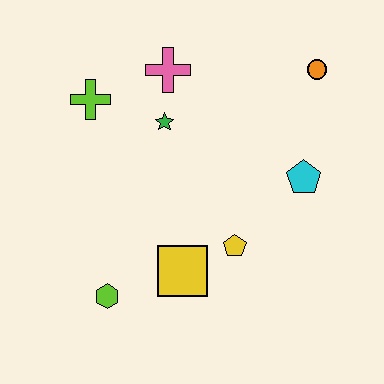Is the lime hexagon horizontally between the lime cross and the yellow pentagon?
Yes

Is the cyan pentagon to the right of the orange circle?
No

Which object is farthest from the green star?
The lime hexagon is farthest from the green star.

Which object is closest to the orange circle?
The cyan pentagon is closest to the orange circle.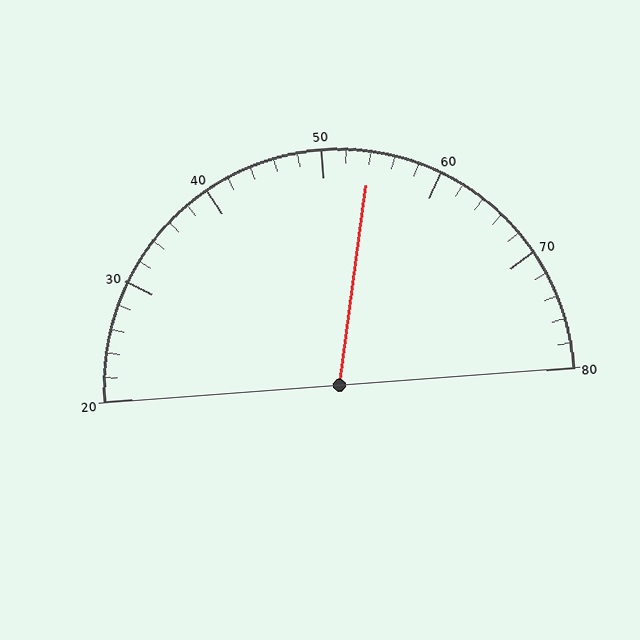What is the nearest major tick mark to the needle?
The nearest major tick mark is 50.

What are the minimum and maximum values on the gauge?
The gauge ranges from 20 to 80.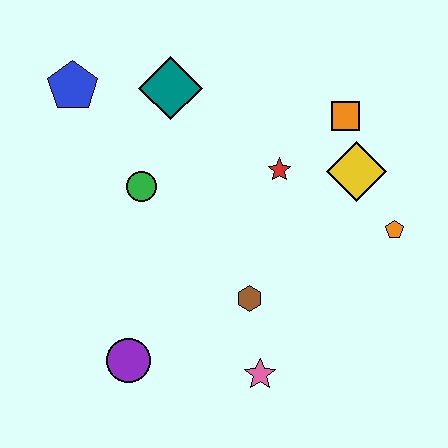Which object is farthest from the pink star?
The blue pentagon is farthest from the pink star.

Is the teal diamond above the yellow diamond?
Yes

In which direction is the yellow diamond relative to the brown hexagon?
The yellow diamond is above the brown hexagon.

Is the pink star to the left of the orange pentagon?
Yes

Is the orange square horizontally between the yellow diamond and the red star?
Yes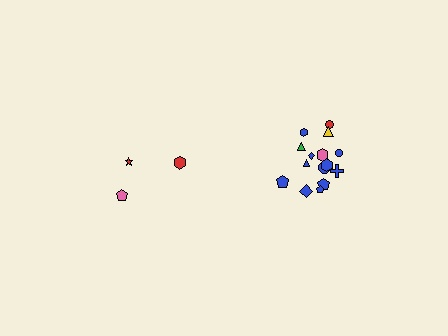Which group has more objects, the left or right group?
The right group.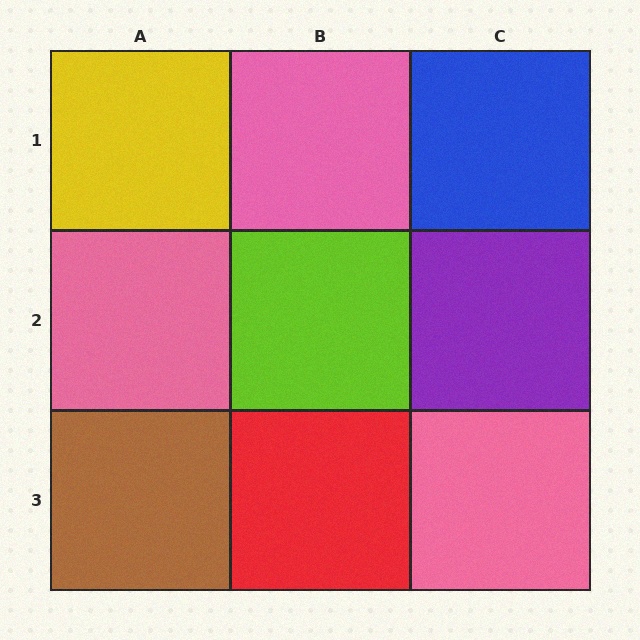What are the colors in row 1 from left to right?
Yellow, pink, blue.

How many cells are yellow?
1 cell is yellow.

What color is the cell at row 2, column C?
Purple.